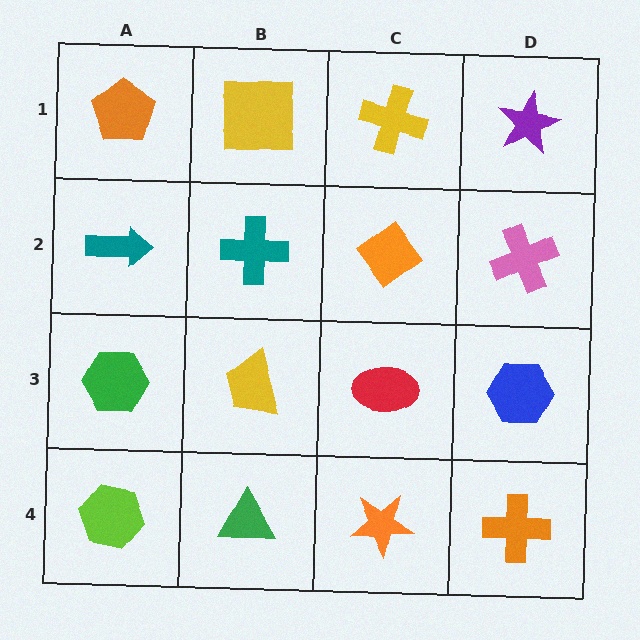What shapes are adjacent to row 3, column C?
An orange diamond (row 2, column C), an orange star (row 4, column C), a yellow trapezoid (row 3, column B), a blue hexagon (row 3, column D).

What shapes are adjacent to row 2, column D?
A purple star (row 1, column D), a blue hexagon (row 3, column D), an orange diamond (row 2, column C).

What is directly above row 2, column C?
A yellow cross.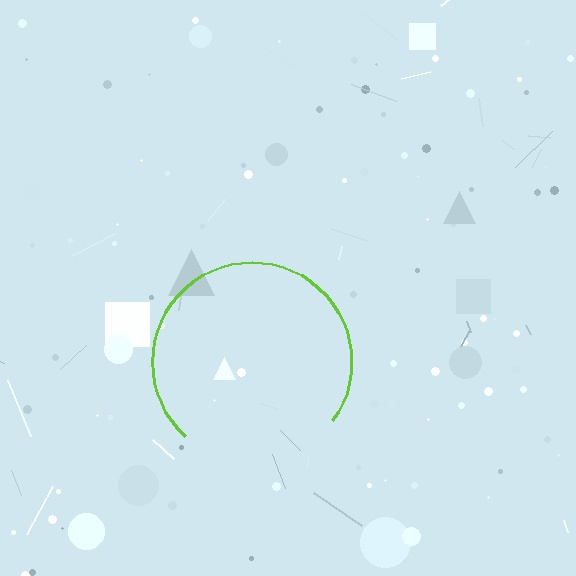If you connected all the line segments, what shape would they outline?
They would outline a circle.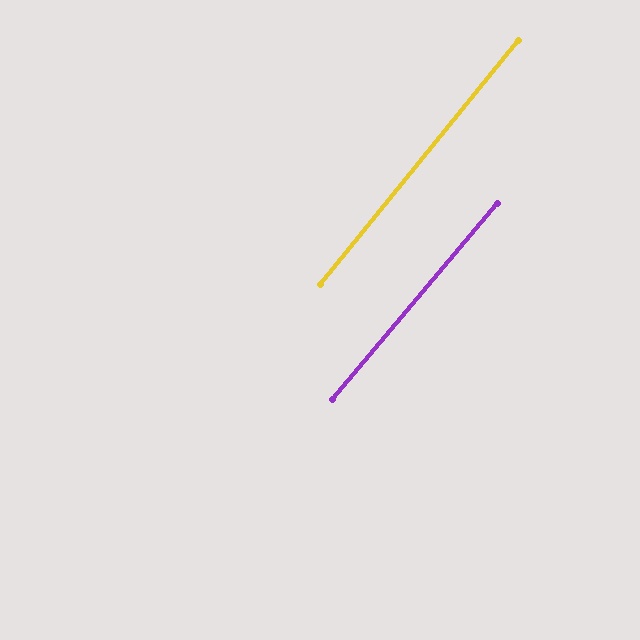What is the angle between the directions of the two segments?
Approximately 1 degree.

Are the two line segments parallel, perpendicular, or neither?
Parallel — their directions differ by only 0.9°.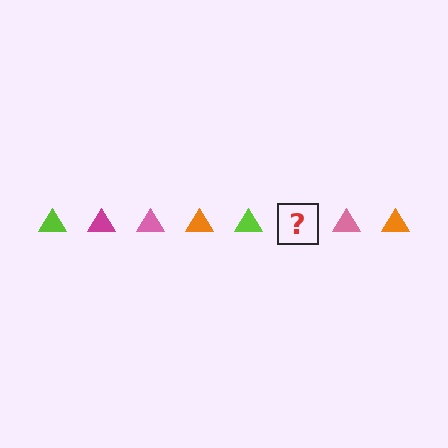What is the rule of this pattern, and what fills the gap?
The rule is that the pattern cycles through lime, magenta, pink, orange triangles. The gap should be filled with a magenta triangle.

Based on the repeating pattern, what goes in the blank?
The blank should be a magenta triangle.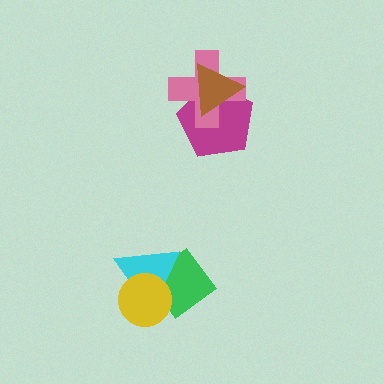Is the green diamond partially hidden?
Yes, it is partially covered by another shape.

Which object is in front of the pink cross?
The brown triangle is in front of the pink cross.